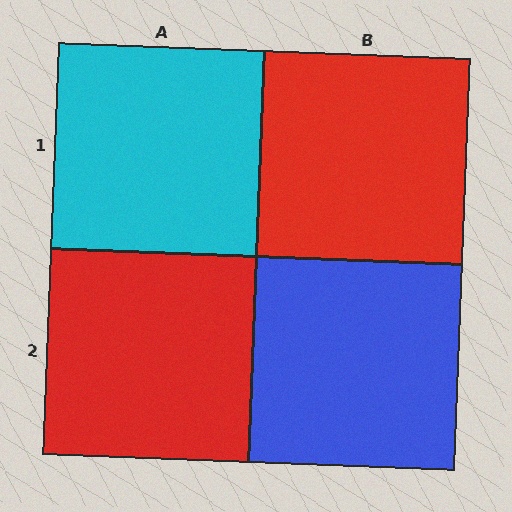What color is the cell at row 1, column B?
Red.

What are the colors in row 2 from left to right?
Red, blue.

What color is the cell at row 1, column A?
Cyan.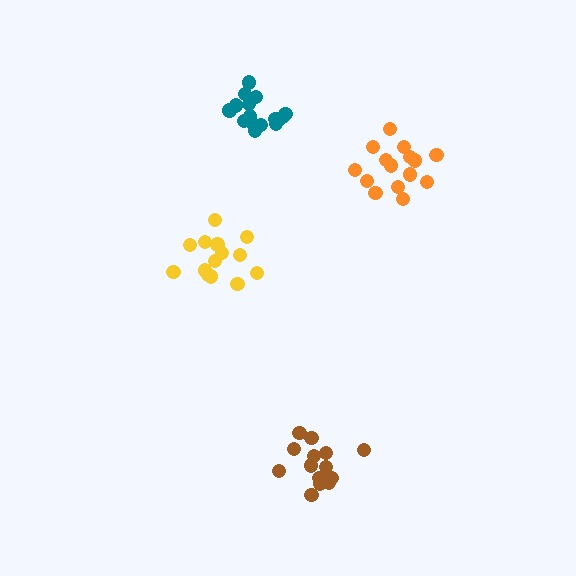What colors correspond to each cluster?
The clusters are colored: yellow, brown, teal, orange.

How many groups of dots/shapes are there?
There are 4 groups.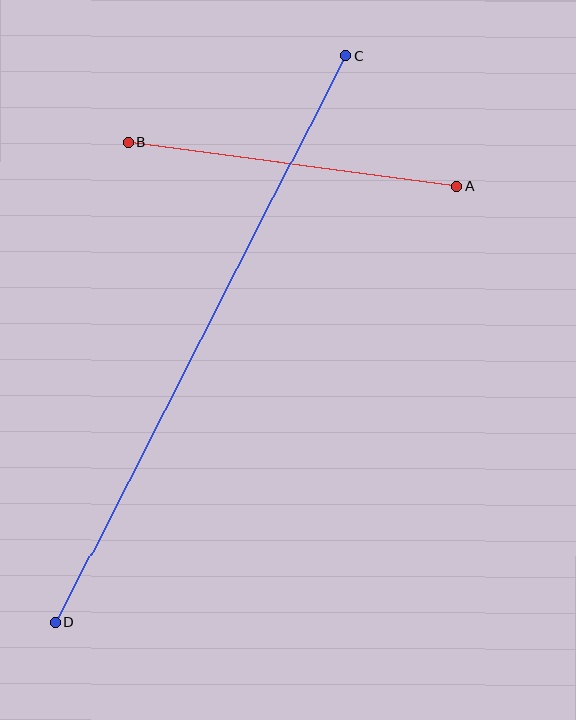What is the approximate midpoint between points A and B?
The midpoint is at approximately (292, 164) pixels.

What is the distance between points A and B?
The distance is approximately 332 pixels.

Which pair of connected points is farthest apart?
Points C and D are farthest apart.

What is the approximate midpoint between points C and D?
The midpoint is at approximately (201, 339) pixels.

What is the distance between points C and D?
The distance is approximately 637 pixels.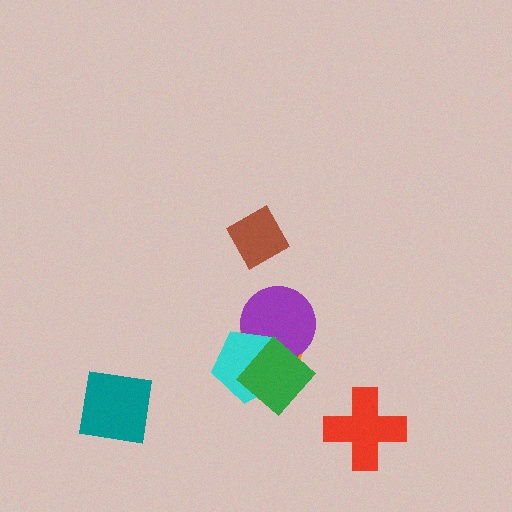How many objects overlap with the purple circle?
3 objects overlap with the purple circle.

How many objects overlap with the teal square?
0 objects overlap with the teal square.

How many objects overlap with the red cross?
0 objects overlap with the red cross.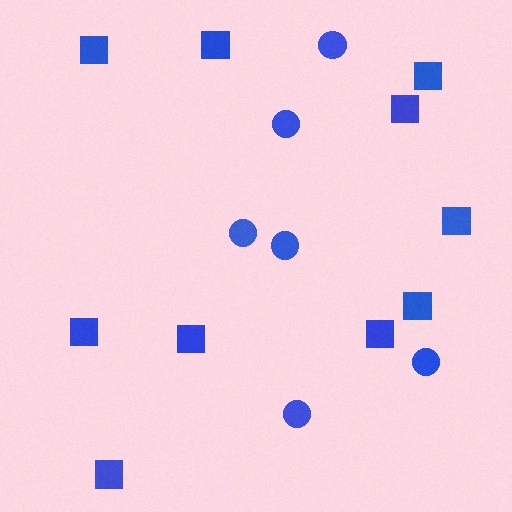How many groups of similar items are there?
There are 2 groups: one group of squares (10) and one group of circles (6).